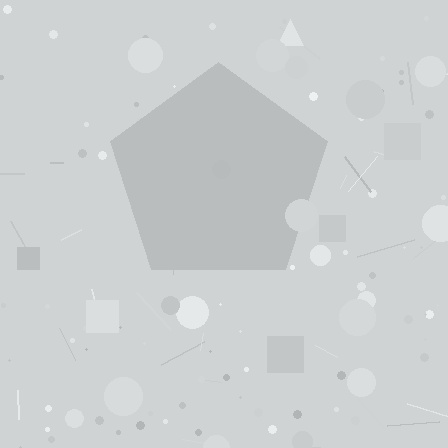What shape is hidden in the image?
A pentagon is hidden in the image.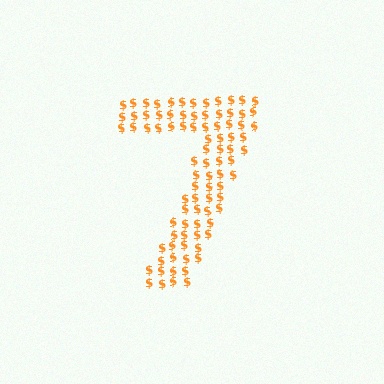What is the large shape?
The large shape is the digit 7.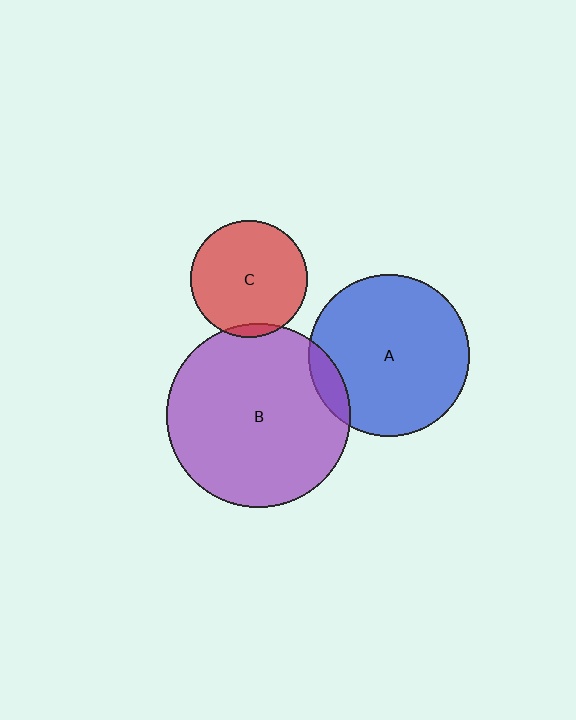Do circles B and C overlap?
Yes.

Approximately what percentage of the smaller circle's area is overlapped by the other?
Approximately 5%.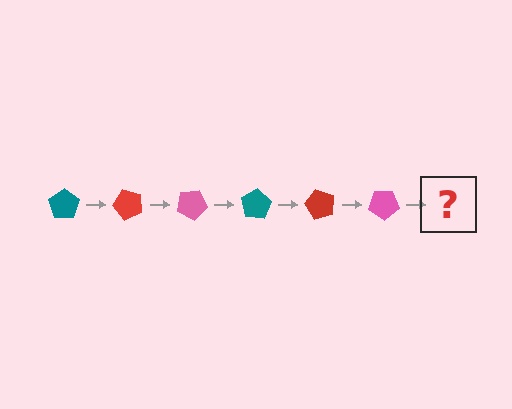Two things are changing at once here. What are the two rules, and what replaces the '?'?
The two rules are that it rotates 50 degrees each step and the color cycles through teal, red, and pink. The '?' should be a teal pentagon, rotated 300 degrees from the start.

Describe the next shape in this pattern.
It should be a teal pentagon, rotated 300 degrees from the start.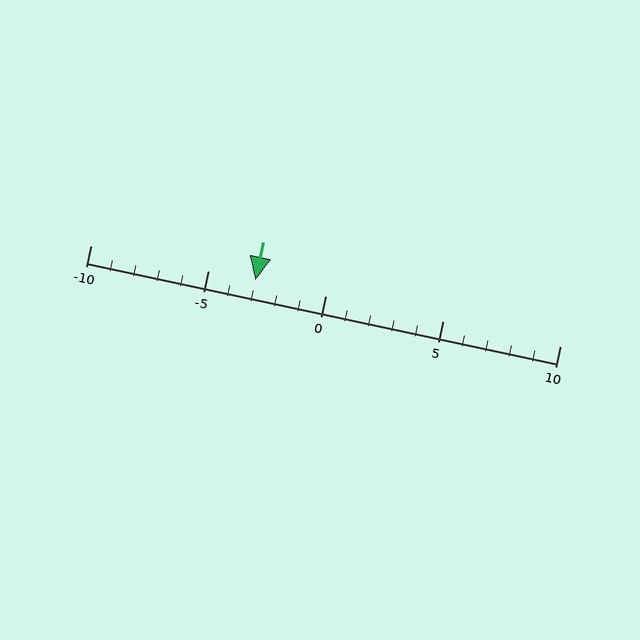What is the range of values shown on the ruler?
The ruler shows values from -10 to 10.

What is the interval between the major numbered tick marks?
The major tick marks are spaced 5 units apart.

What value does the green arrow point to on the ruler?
The green arrow points to approximately -3.